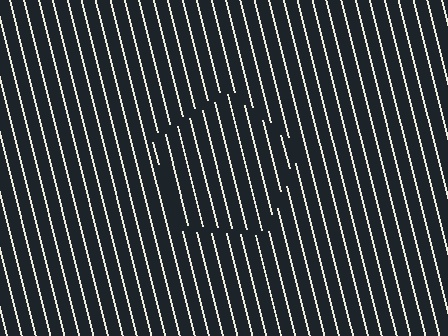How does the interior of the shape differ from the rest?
The interior of the shape contains the same grating, shifted by half a period — the contour is defined by the phase discontinuity where line-ends from the inner and outer gratings abut.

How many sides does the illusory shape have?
5 sides — the line-ends trace a pentagon.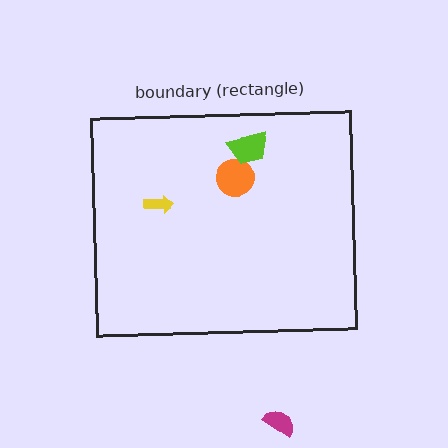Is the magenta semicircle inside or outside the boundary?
Outside.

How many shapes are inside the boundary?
3 inside, 1 outside.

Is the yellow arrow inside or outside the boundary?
Inside.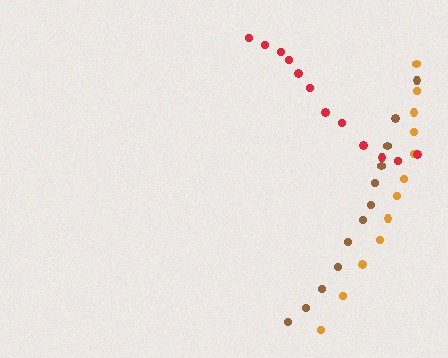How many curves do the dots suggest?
There are 3 distinct paths.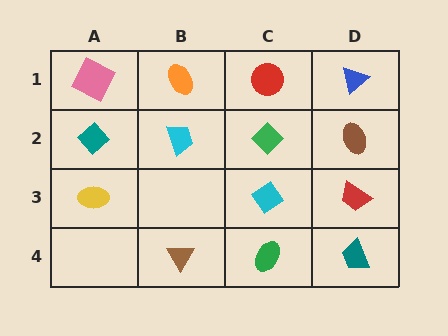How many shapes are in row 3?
3 shapes.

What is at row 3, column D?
A red trapezoid.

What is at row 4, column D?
A teal trapezoid.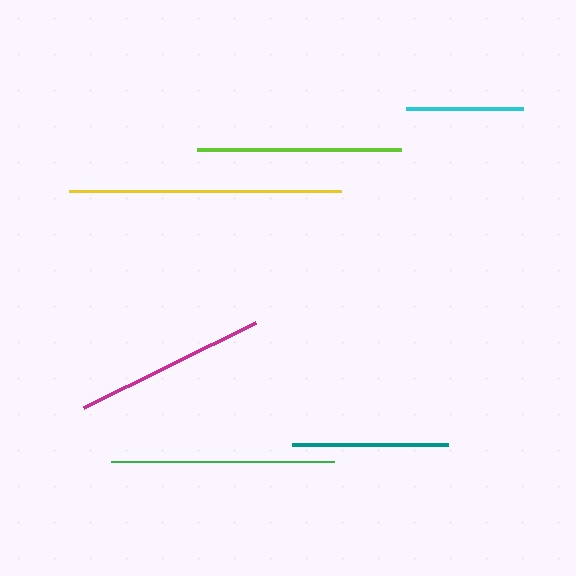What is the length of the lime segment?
The lime segment is approximately 204 pixels long.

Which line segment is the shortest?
The cyan line is the shortest at approximately 116 pixels.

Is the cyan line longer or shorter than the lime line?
The lime line is longer than the cyan line.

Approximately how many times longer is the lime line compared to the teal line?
The lime line is approximately 1.3 times the length of the teal line.